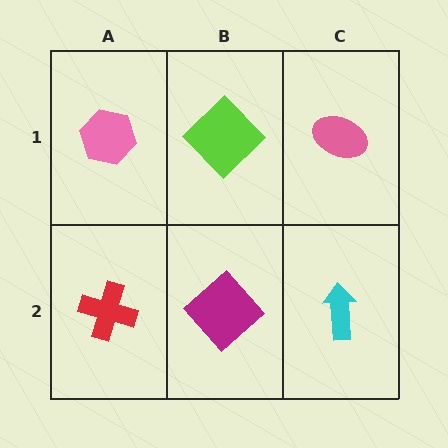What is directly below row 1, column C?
A cyan arrow.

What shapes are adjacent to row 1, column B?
A magenta diamond (row 2, column B), a pink hexagon (row 1, column A), a pink ellipse (row 1, column C).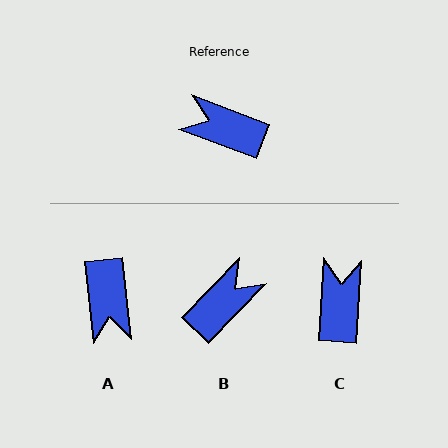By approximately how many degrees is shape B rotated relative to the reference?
Approximately 113 degrees clockwise.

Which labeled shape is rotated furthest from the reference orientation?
A, about 117 degrees away.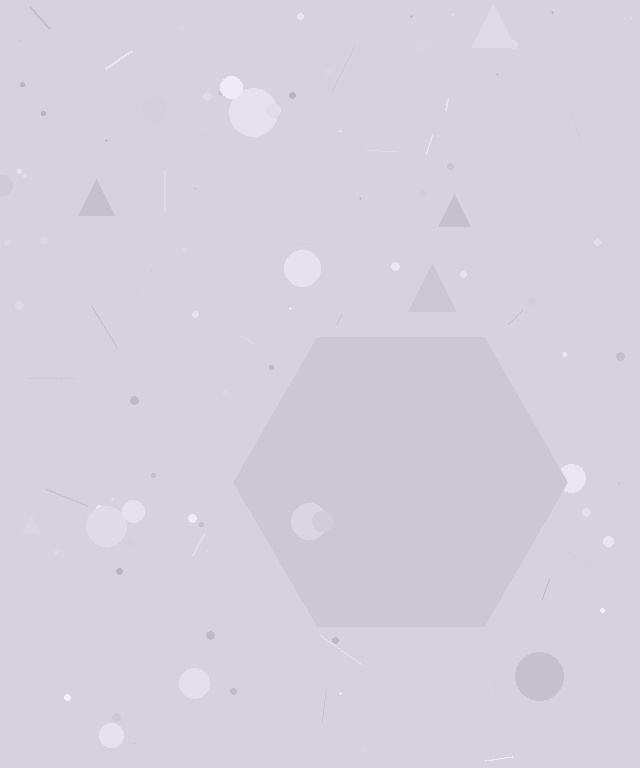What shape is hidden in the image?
A hexagon is hidden in the image.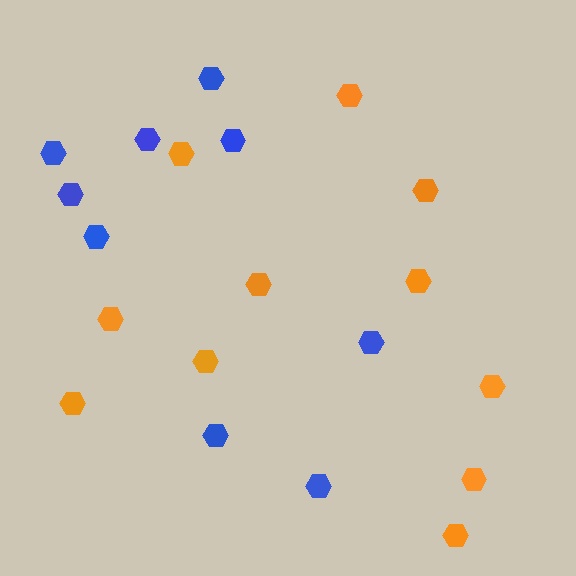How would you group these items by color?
There are 2 groups: one group of blue hexagons (9) and one group of orange hexagons (11).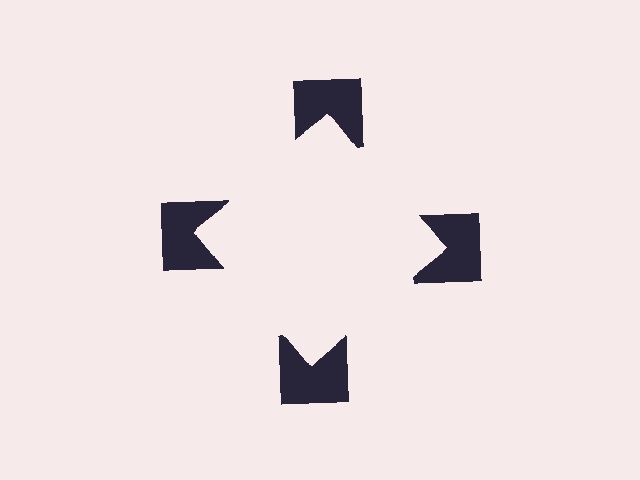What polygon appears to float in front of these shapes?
An illusory square — its edges are inferred from the aligned wedge cuts in the notched squares, not physically drawn.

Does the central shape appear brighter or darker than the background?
It typically appears slightly brighter than the background, even though no actual brightness change is drawn.